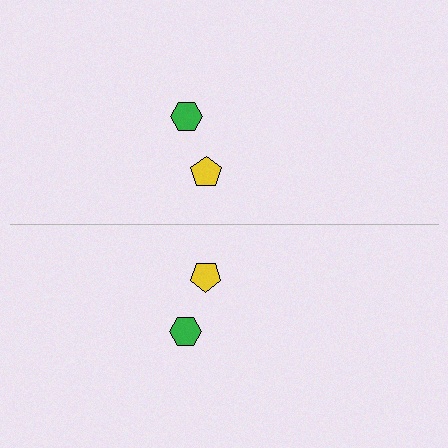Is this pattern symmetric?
Yes, this pattern has bilateral (reflection) symmetry.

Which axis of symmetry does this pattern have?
The pattern has a horizontal axis of symmetry running through the center of the image.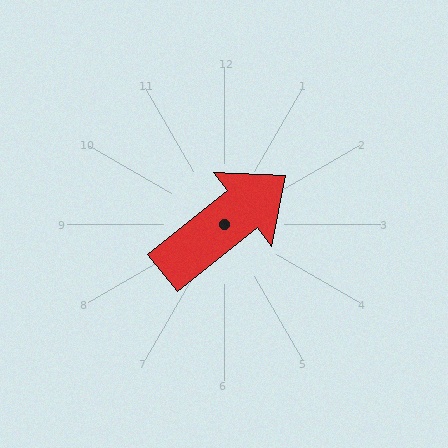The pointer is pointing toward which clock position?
Roughly 2 o'clock.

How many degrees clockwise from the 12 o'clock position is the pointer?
Approximately 52 degrees.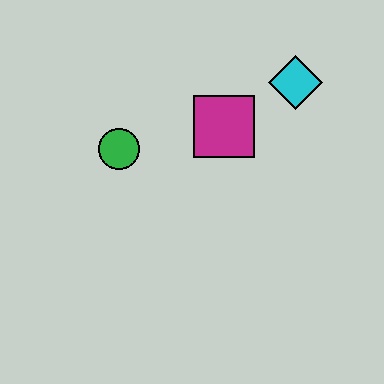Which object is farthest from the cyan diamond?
The green circle is farthest from the cyan diamond.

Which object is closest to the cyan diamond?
The magenta square is closest to the cyan diamond.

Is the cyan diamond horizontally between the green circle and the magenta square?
No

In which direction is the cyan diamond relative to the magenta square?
The cyan diamond is to the right of the magenta square.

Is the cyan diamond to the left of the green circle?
No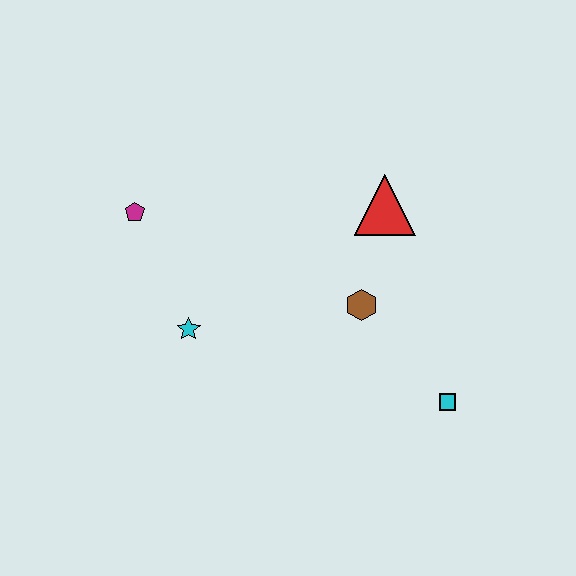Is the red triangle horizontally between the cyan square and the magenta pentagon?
Yes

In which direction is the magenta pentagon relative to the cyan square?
The magenta pentagon is to the left of the cyan square.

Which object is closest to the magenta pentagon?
The cyan star is closest to the magenta pentagon.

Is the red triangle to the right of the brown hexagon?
Yes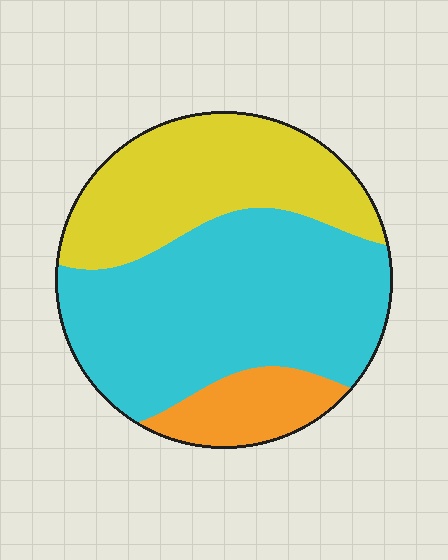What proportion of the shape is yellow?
Yellow covers 34% of the shape.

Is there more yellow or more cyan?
Cyan.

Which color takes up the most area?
Cyan, at roughly 55%.